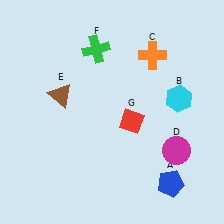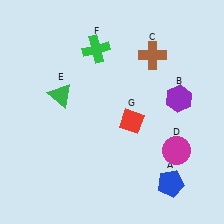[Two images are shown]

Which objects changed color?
B changed from cyan to purple. C changed from orange to brown. E changed from brown to green.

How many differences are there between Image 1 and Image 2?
There are 3 differences between the two images.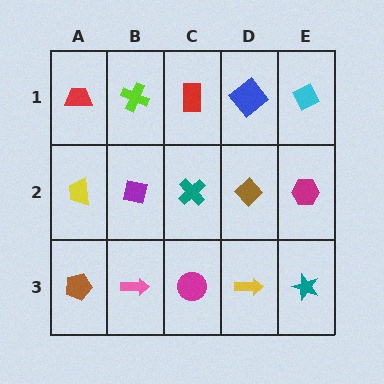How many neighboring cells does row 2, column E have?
3.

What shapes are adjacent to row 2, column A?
A red trapezoid (row 1, column A), a brown pentagon (row 3, column A), a purple square (row 2, column B).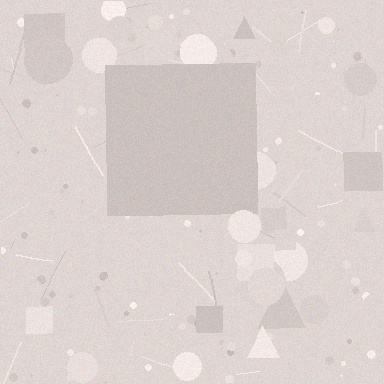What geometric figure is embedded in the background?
A square is embedded in the background.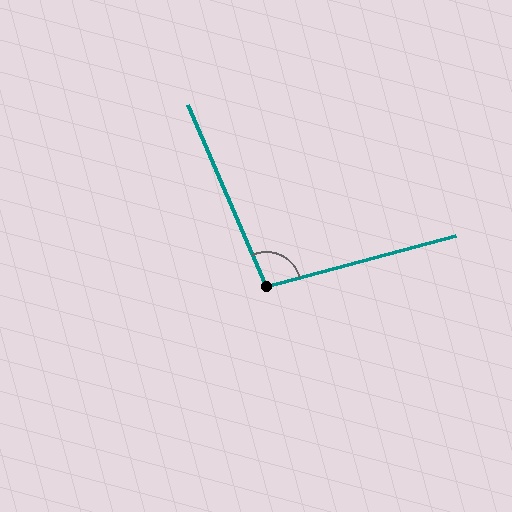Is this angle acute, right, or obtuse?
It is obtuse.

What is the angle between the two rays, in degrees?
Approximately 98 degrees.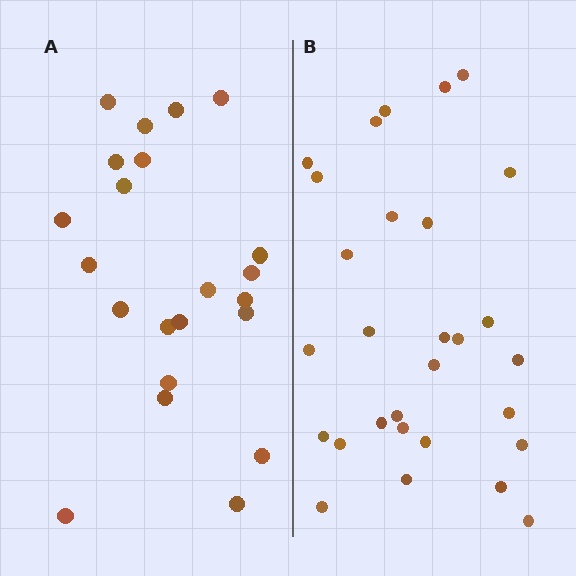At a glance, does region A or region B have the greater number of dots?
Region B (the right region) has more dots.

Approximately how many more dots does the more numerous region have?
Region B has roughly 8 or so more dots than region A.